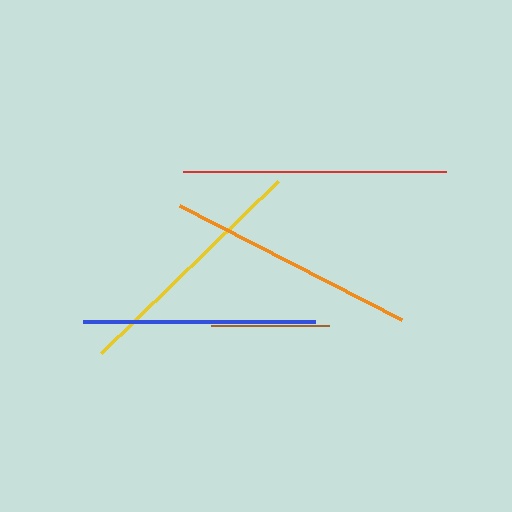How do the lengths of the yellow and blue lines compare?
The yellow and blue lines are approximately the same length.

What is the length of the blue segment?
The blue segment is approximately 232 pixels long.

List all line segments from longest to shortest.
From longest to shortest: red, orange, yellow, blue, brown.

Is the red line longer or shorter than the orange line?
The red line is longer than the orange line.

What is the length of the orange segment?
The orange segment is approximately 249 pixels long.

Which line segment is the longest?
The red line is the longest at approximately 262 pixels.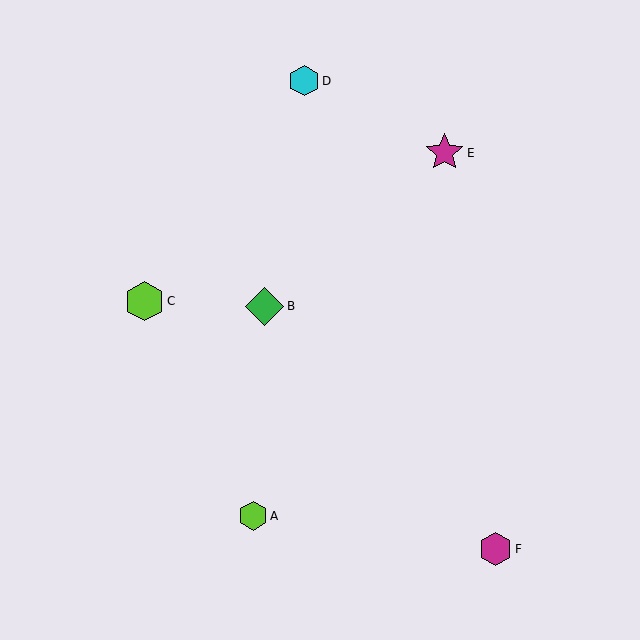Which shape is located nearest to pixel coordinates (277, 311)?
The green diamond (labeled B) at (265, 306) is nearest to that location.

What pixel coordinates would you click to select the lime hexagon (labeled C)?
Click at (144, 301) to select the lime hexagon C.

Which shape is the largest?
The lime hexagon (labeled C) is the largest.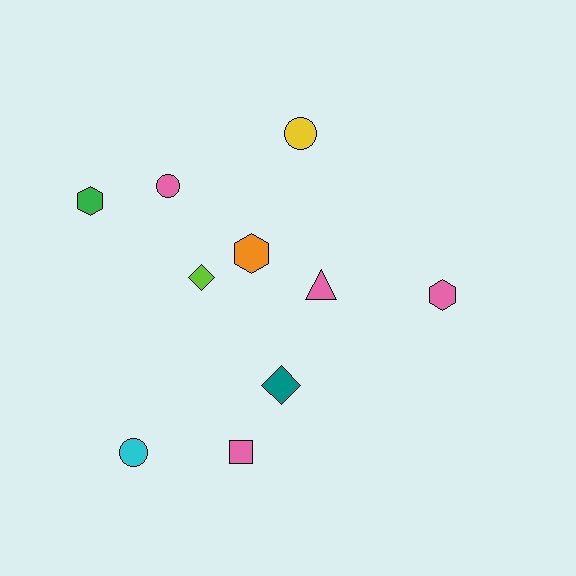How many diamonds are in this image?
There are 2 diamonds.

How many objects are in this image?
There are 10 objects.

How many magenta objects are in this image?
There are no magenta objects.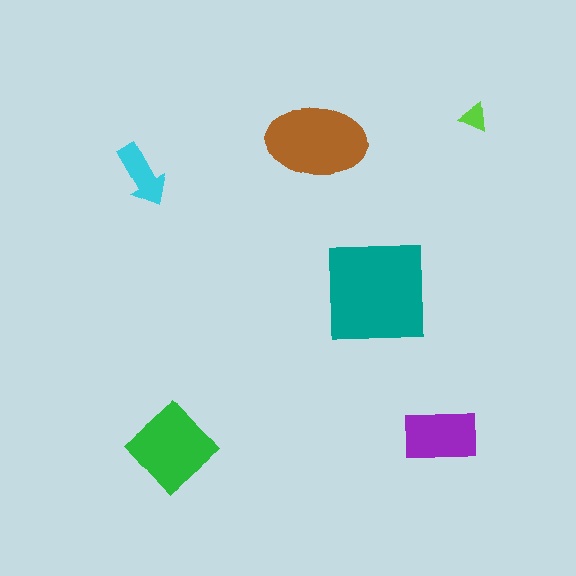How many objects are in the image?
There are 6 objects in the image.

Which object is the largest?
The teal square.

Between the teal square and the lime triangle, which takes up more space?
The teal square.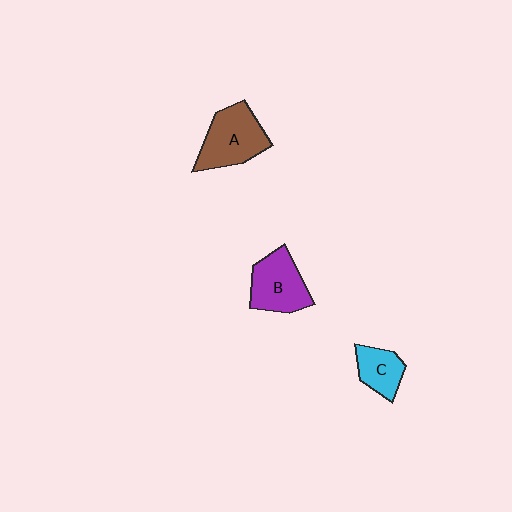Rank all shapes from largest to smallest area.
From largest to smallest: A (brown), B (purple), C (cyan).